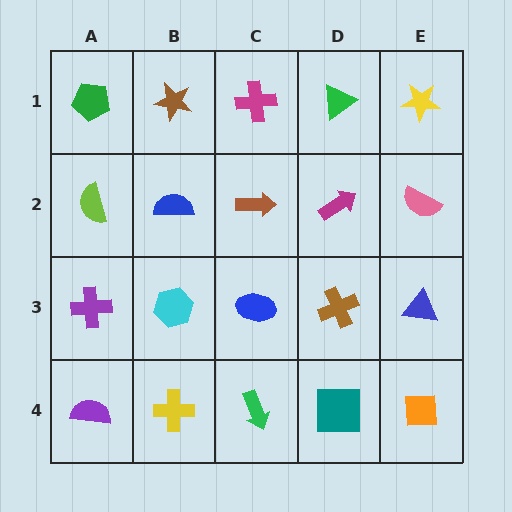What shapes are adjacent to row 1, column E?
A pink semicircle (row 2, column E), a green triangle (row 1, column D).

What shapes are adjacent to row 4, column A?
A purple cross (row 3, column A), a yellow cross (row 4, column B).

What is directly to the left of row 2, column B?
A lime semicircle.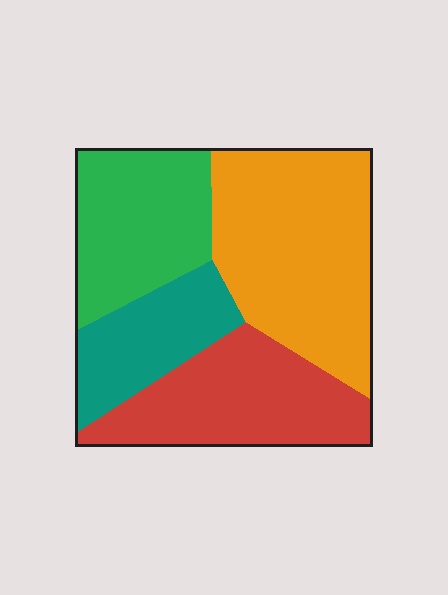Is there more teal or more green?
Green.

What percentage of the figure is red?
Red covers 25% of the figure.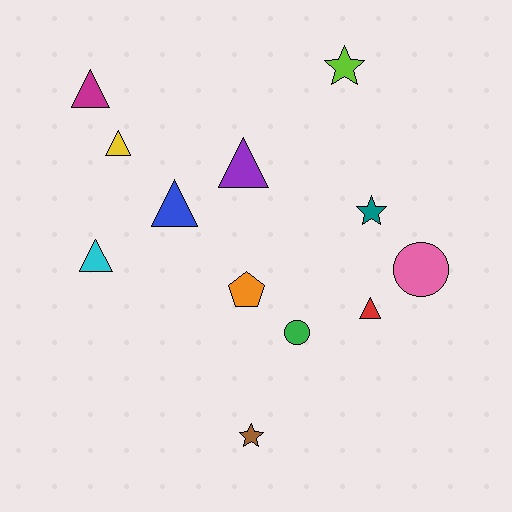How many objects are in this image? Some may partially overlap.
There are 12 objects.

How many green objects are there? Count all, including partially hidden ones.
There is 1 green object.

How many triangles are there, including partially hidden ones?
There are 6 triangles.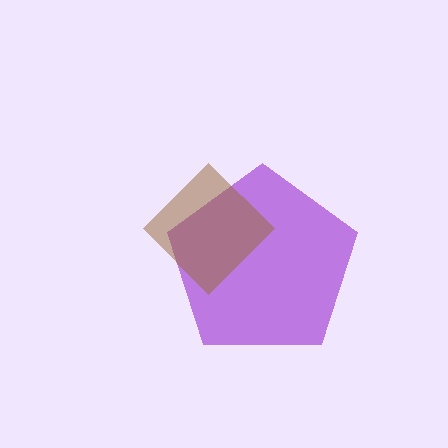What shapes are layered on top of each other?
The layered shapes are: a purple pentagon, a brown diamond.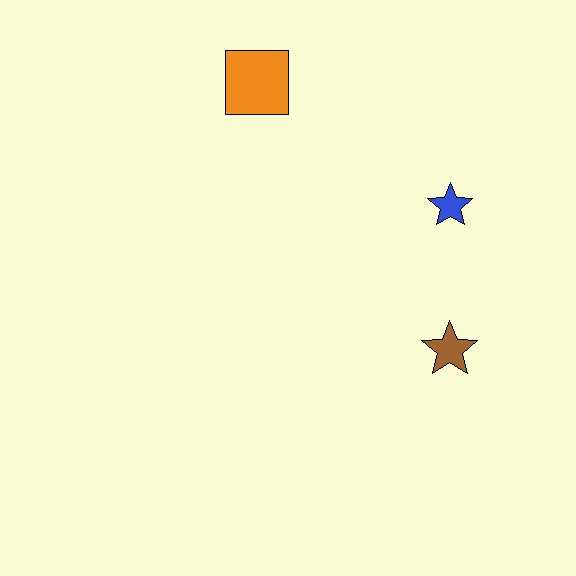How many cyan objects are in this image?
There are no cyan objects.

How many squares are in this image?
There is 1 square.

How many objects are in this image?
There are 3 objects.